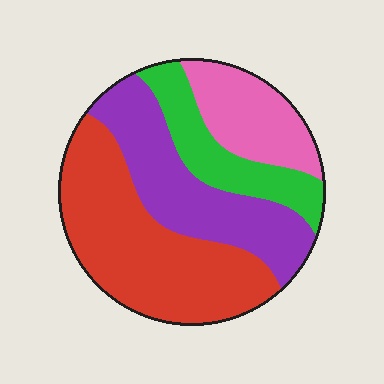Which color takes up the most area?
Red, at roughly 40%.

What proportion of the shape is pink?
Pink covers about 15% of the shape.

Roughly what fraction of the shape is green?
Green takes up about one sixth (1/6) of the shape.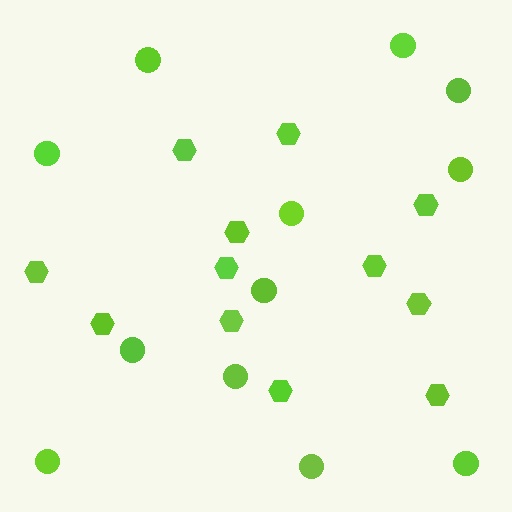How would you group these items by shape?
There are 2 groups: one group of circles (12) and one group of hexagons (12).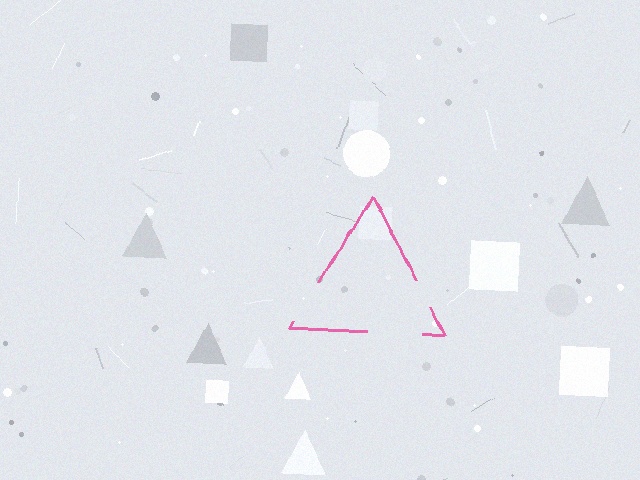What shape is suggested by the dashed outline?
The dashed outline suggests a triangle.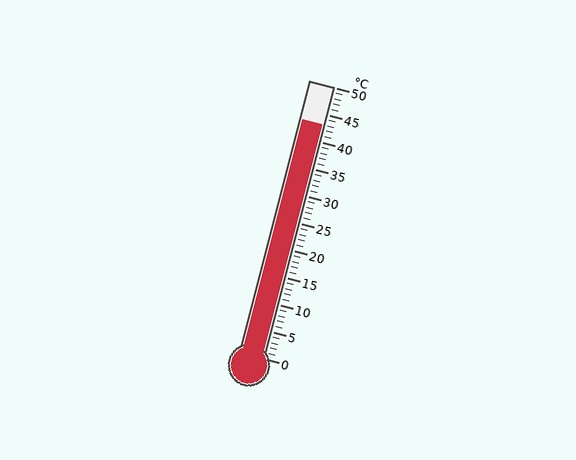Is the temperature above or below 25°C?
The temperature is above 25°C.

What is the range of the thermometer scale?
The thermometer scale ranges from 0°C to 50°C.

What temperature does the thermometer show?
The thermometer shows approximately 43°C.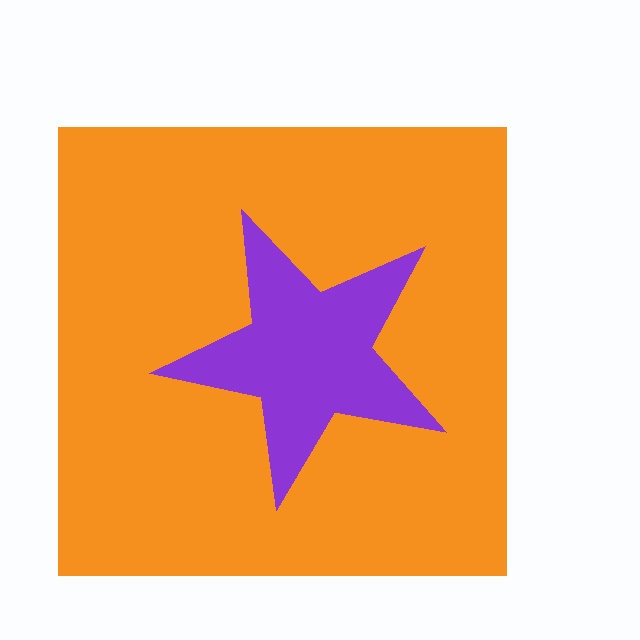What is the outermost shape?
The orange square.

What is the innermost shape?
The purple star.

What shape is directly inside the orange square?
The purple star.